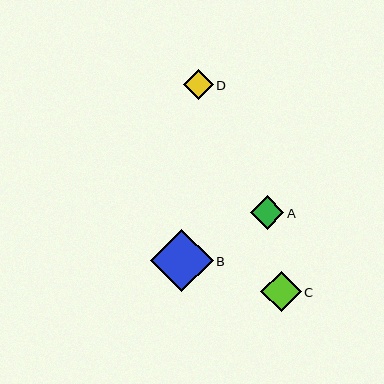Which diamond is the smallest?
Diamond D is the smallest with a size of approximately 30 pixels.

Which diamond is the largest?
Diamond B is the largest with a size of approximately 63 pixels.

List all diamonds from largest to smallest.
From largest to smallest: B, C, A, D.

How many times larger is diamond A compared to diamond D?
Diamond A is approximately 1.1 times the size of diamond D.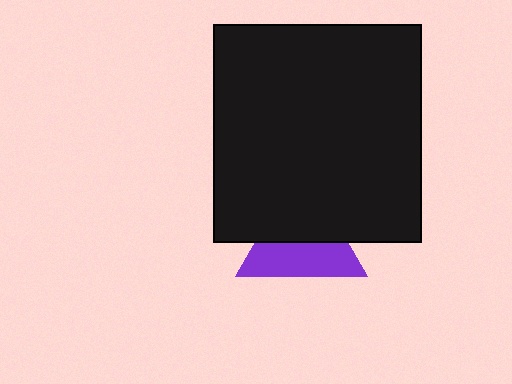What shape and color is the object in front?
The object in front is a black rectangle.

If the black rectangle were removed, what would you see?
You would see the complete purple triangle.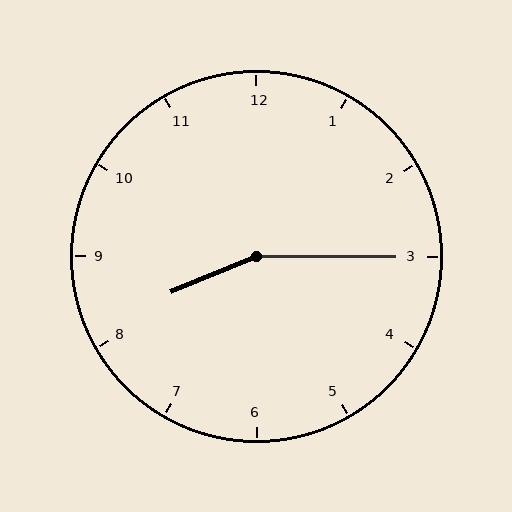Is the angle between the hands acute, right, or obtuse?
It is obtuse.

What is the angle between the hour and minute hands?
Approximately 158 degrees.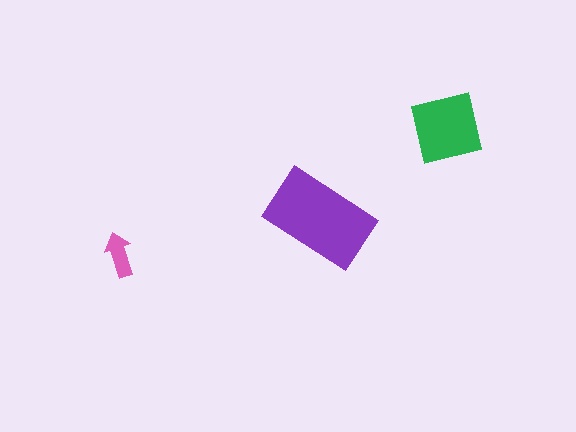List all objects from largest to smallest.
The purple rectangle, the green square, the pink arrow.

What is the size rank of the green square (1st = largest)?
2nd.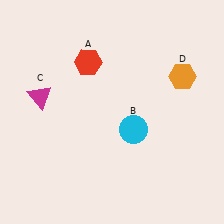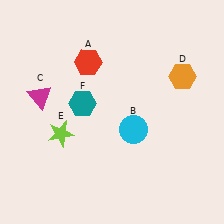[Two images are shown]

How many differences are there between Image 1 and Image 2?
There are 2 differences between the two images.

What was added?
A lime star (E), a teal hexagon (F) were added in Image 2.